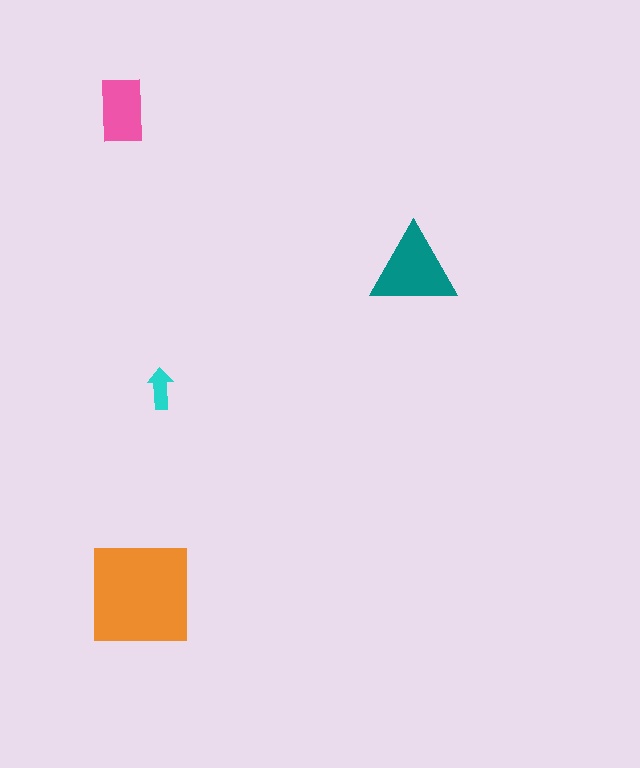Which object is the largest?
The orange square.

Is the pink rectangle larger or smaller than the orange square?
Smaller.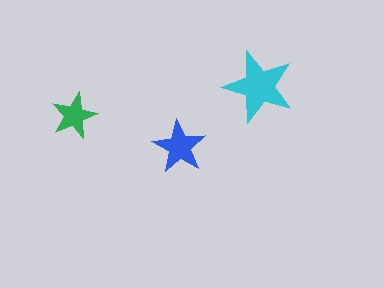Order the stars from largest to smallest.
the cyan one, the blue one, the green one.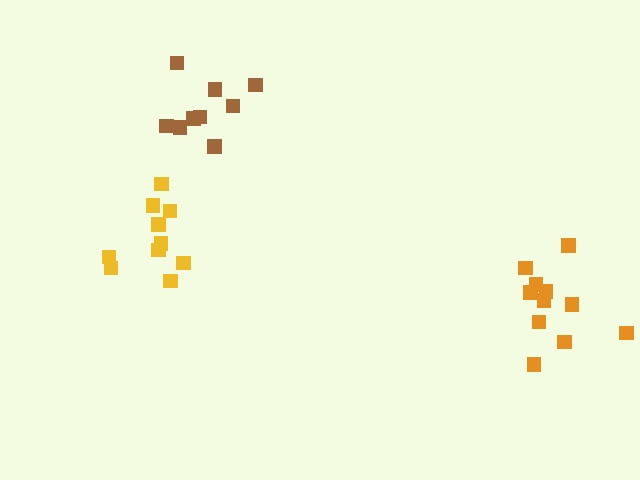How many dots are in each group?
Group 1: 10 dots, Group 2: 9 dots, Group 3: 11 dots (30 total).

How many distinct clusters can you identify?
There are 3 distinct clusters.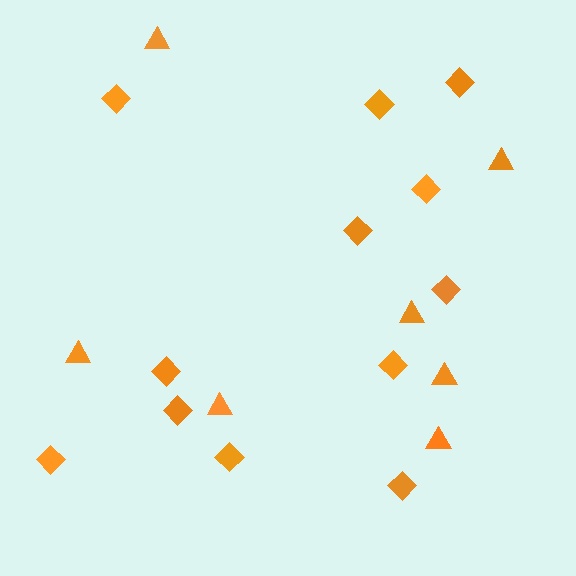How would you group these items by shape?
There are 2 groups: one group of diamonds (12) and one group of triangles (7).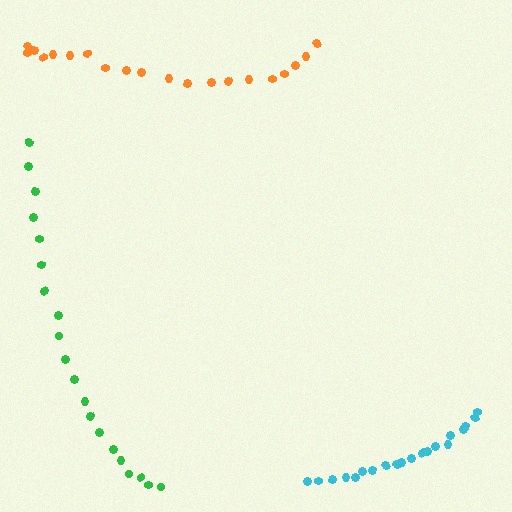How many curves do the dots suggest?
There are 3 distinct paths.